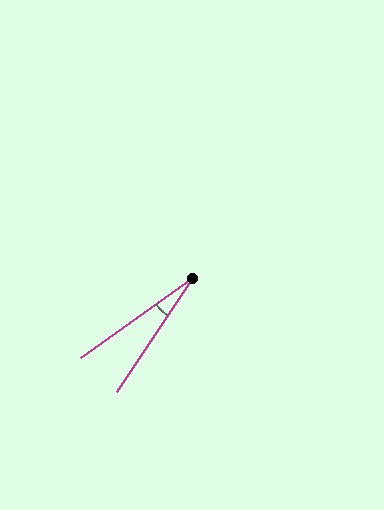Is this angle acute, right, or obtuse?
It is acute.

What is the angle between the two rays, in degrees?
Approximately 21 degrees.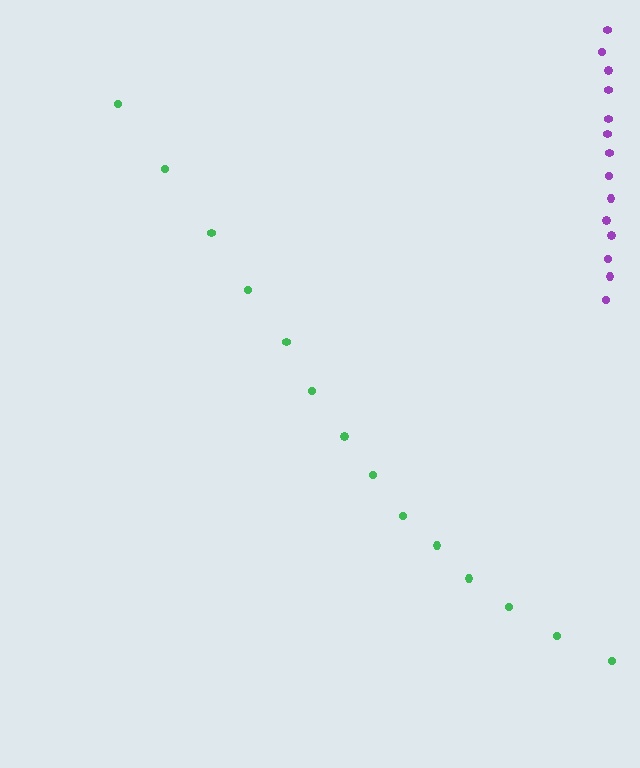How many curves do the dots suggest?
There are 2 distinct paths.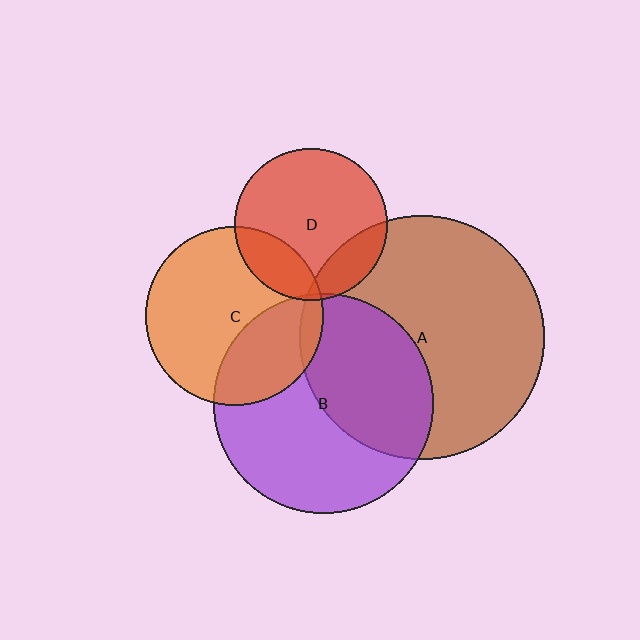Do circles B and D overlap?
Yes.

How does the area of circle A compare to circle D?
Approximately 2.6 times.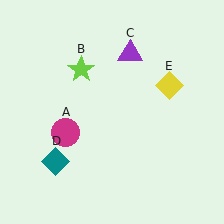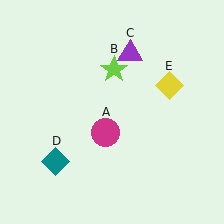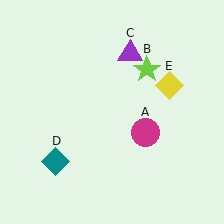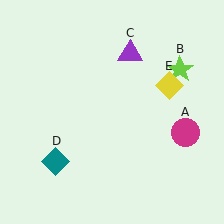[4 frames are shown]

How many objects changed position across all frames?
2 objects changed position: magenta circle (object A), lime star (object B).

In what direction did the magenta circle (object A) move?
The magenta circle (object A) moved right.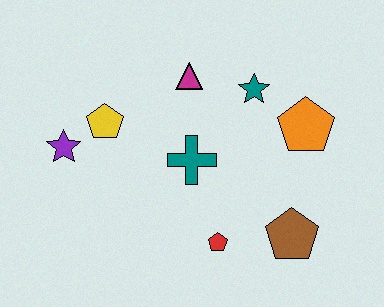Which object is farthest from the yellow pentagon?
The brown pentagon is farthest from the yellow pentagon.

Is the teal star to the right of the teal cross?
Yes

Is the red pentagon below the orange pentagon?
Yes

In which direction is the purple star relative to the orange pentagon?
The purple star is to the left of the orange pentagon.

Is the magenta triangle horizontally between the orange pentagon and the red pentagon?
No